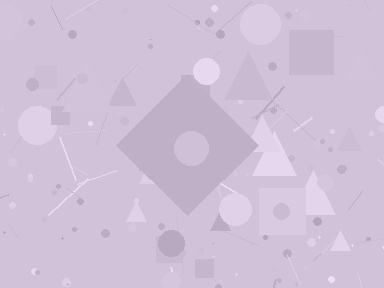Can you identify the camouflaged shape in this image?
The camouflaged shape is a diamond.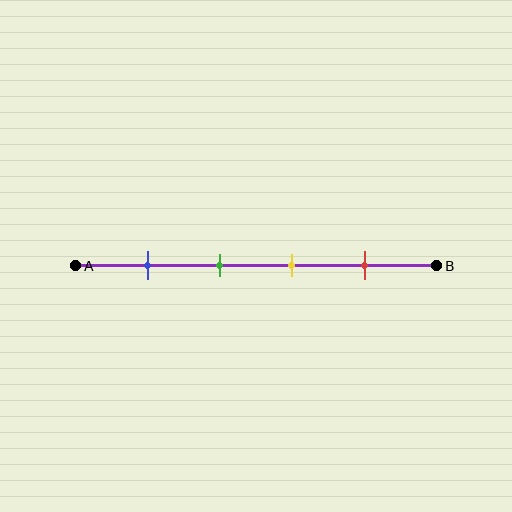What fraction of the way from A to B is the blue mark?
The blue mark is approximately 20% (0.2) of the way from A to B.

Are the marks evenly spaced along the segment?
Yes, the marks are approximately evenly spaced.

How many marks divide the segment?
There are 4 marks dividing the segment.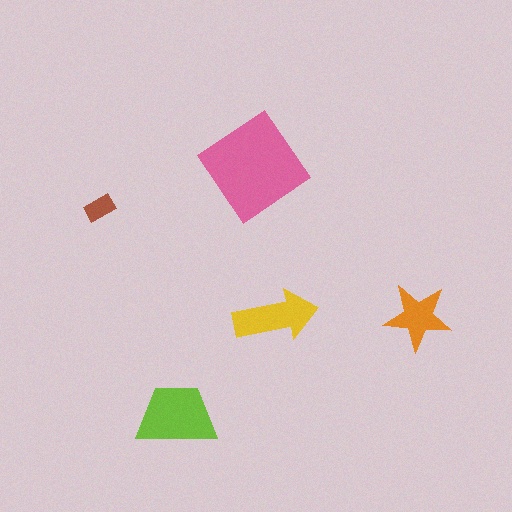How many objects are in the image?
There are 5 objects in the image.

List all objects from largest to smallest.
The pink diamond, the lime trapezoid, the yellow arrow, the orange star, the brown rectangle.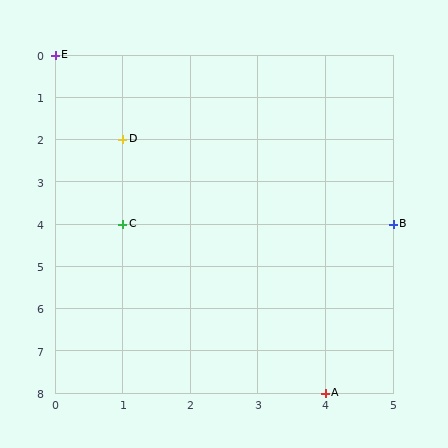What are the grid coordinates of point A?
Point A is at grid coordinates (4, 8).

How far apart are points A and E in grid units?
Points A and E are 4 columns and 8 rows apart (about 8.9 grid units diagonally).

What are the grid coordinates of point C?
Point C is at grid coordinates (1, 4).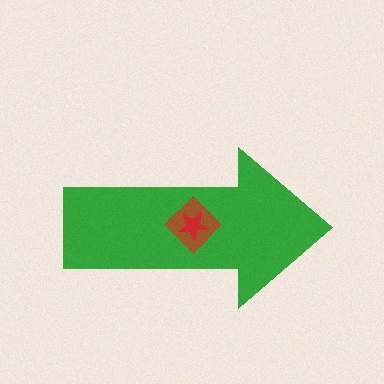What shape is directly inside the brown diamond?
The red star.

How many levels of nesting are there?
3.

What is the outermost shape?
The green arrow.